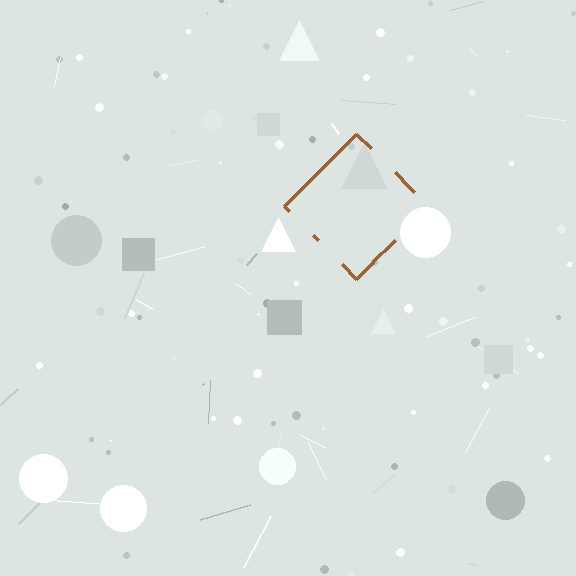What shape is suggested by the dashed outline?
The dashed outline suggests a diamond.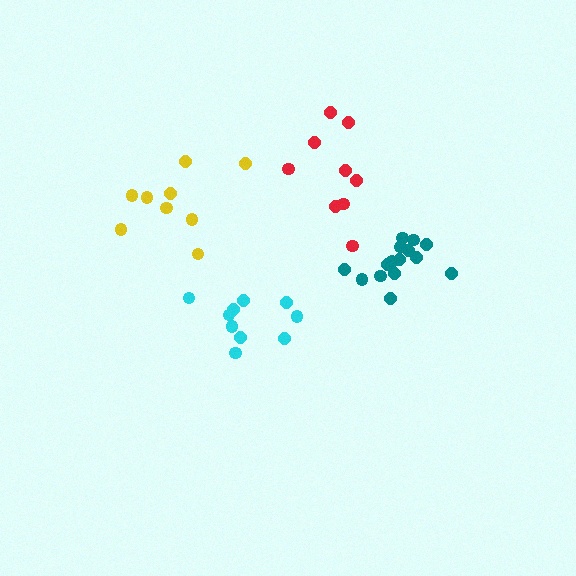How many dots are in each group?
Group 1: 10 dots, Group 2: 15 dots, Group 3: 9 dots, Group 4: 9 dots (43 total).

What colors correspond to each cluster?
The clusters are colored: cyan, teal, yellow, red.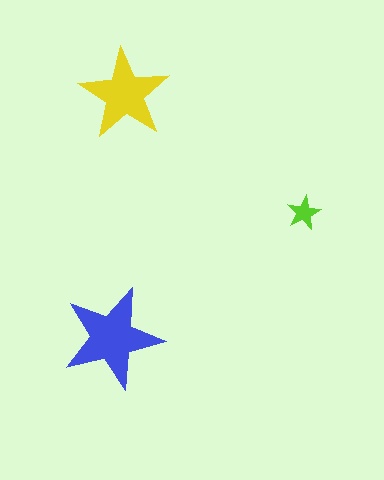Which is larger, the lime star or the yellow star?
The yellow one.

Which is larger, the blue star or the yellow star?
The blue one.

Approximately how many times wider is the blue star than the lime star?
About 3 times wider.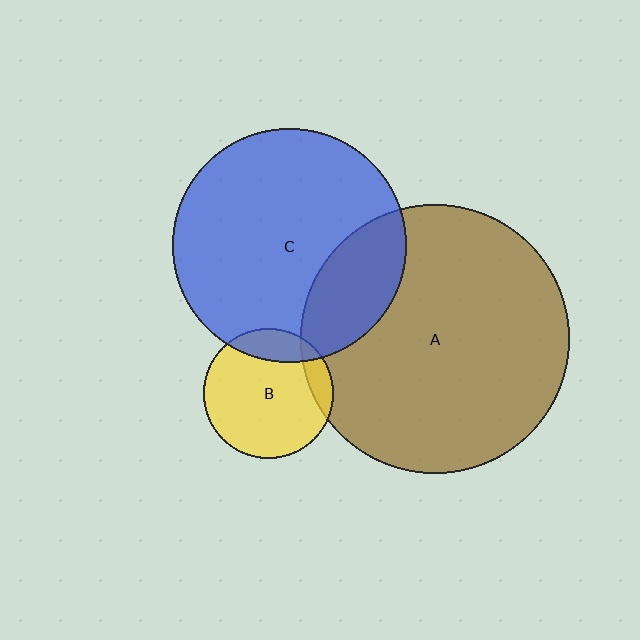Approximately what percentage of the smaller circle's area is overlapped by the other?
Approximately 10%.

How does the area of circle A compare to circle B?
Approximately 4.3 times.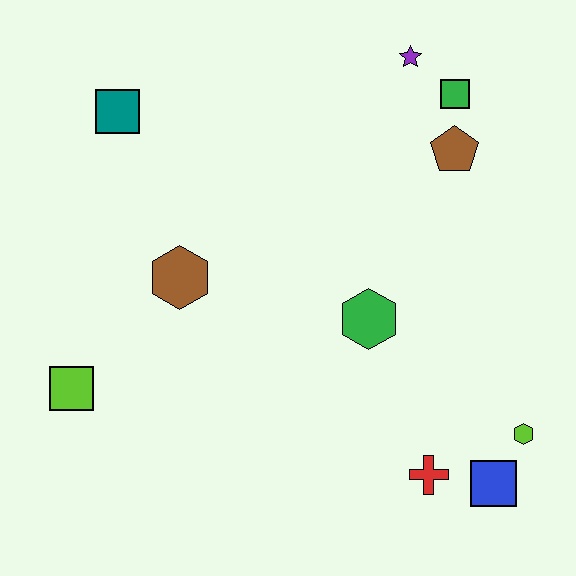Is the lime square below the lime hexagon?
No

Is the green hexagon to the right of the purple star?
No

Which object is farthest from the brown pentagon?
The lime square is farthest from the brown pentagon.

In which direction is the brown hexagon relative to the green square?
The brown hexagon is to the left of the green square.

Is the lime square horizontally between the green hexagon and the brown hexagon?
No